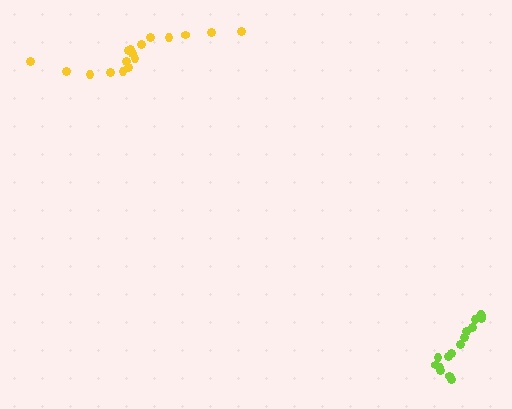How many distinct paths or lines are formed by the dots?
There are 2 distinct paths.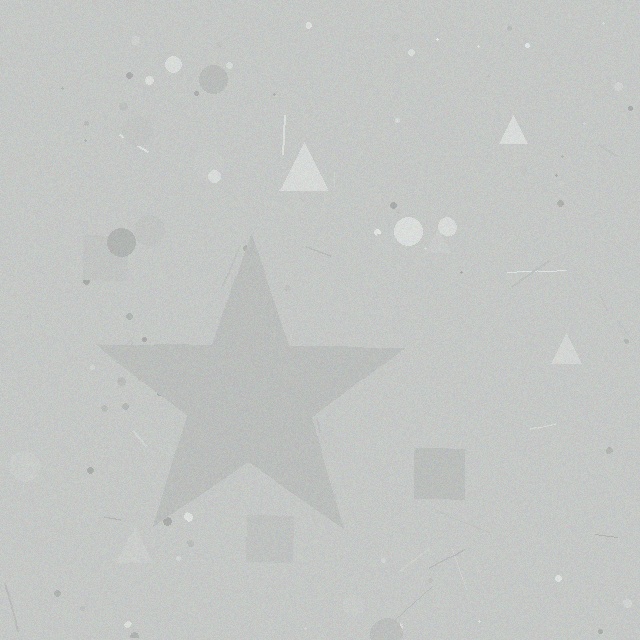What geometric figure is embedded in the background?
A star is embedded in the background.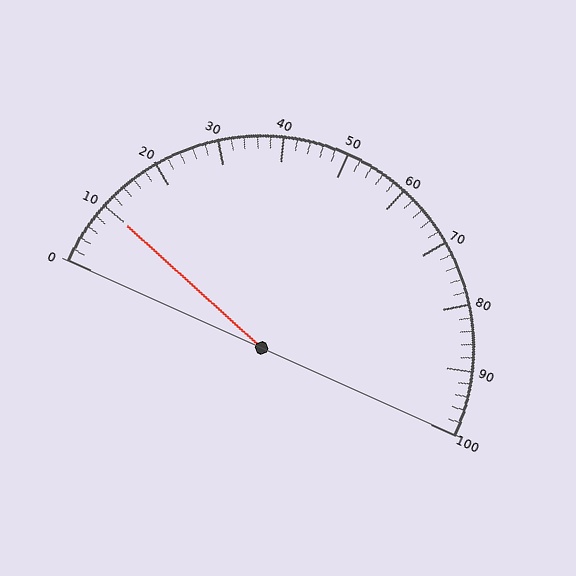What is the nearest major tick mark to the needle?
The nearest major tick mark is 10.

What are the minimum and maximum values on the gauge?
The gauge ranges from 0 to 100.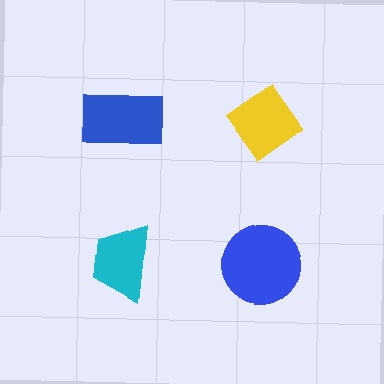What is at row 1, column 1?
A blue rectangle.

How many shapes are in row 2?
2 shapes.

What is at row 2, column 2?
A blue circle.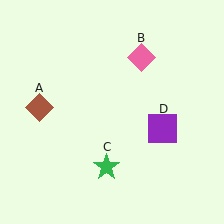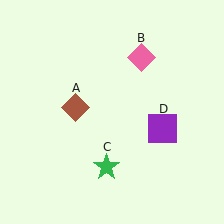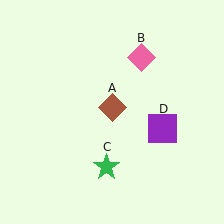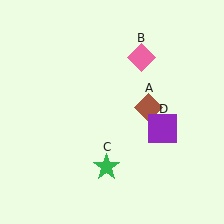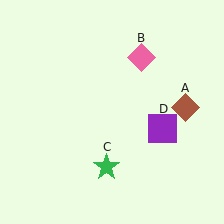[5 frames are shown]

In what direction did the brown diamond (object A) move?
The brown diamond (object A) moved right.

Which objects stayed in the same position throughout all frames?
Pink diamond (object B) and green star (object C) and purple square (object D) remained stationary.